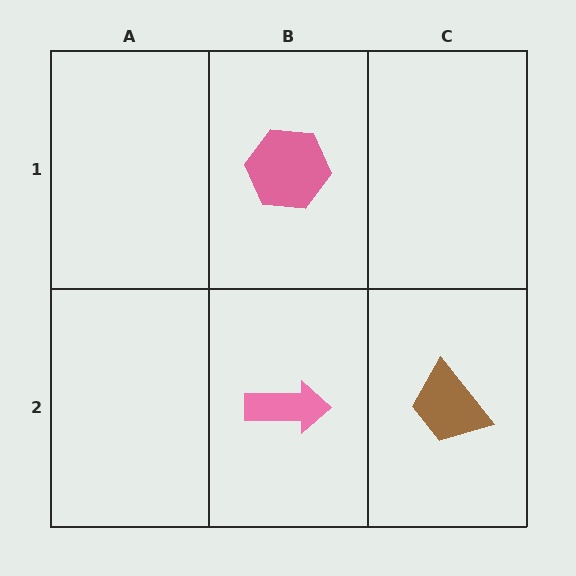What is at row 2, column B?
A pink arrow.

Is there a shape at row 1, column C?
No, that cell is empty.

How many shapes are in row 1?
1 shape.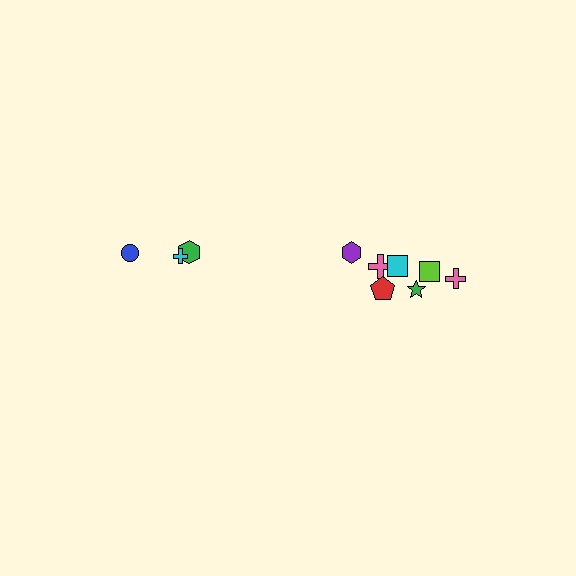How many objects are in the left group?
There are 3 objects.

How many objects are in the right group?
There are 7 objects.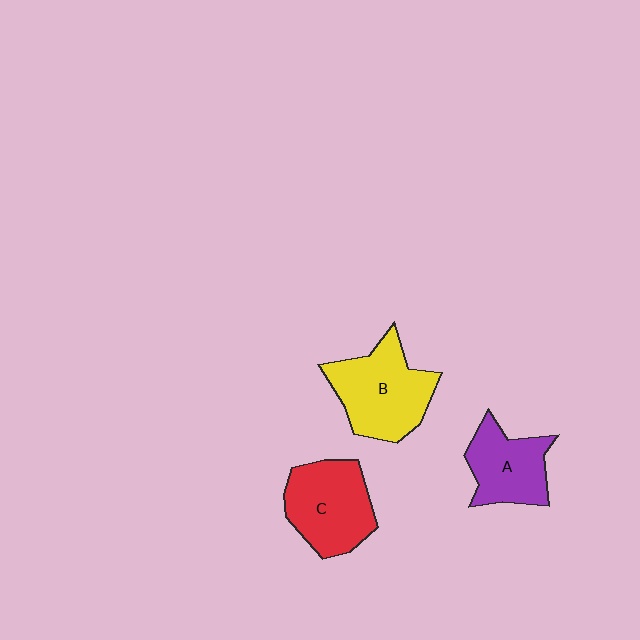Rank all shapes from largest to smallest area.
From largest to smallest: B (yellow), C (red), A (purple).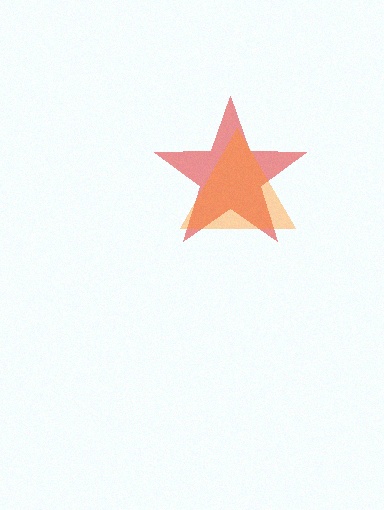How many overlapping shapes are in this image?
There are 2 overlapping shapes in the image.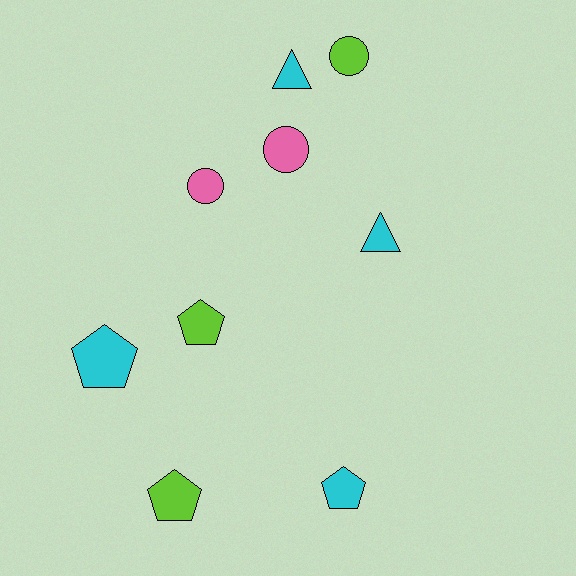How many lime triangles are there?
There are no lime triangles.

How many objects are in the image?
There are 9 objects.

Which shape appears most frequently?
Pentagon, with 4 objects.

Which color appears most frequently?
Cyan, with 4 objects.